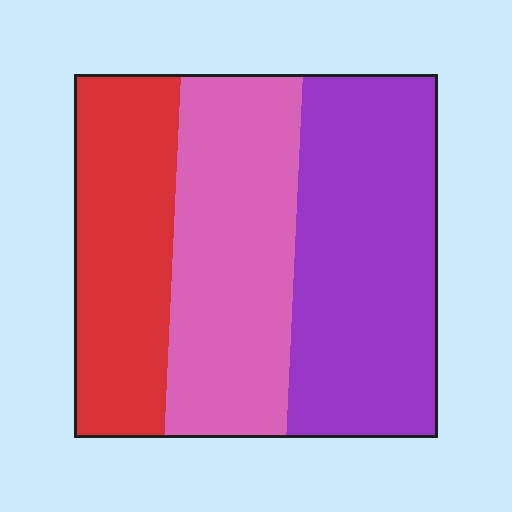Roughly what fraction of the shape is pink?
Pink takes up about one third (1/3) of the shape.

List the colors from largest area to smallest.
From largest to smallest: purple, pink, red.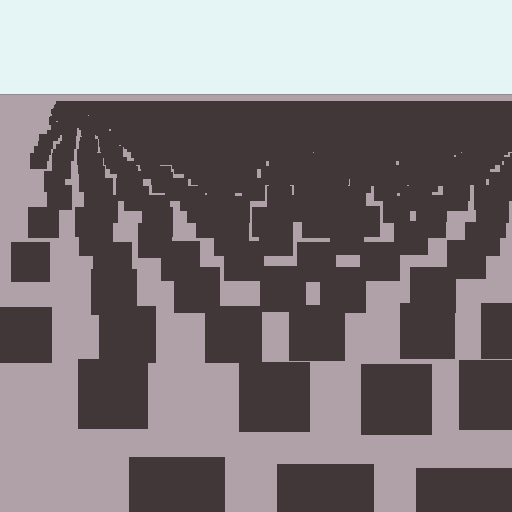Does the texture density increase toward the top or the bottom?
Density increases toward the top.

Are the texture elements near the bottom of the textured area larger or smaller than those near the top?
Larger. Near the bottom, elements are closer to the viewer and appear at a bigger on-screen size.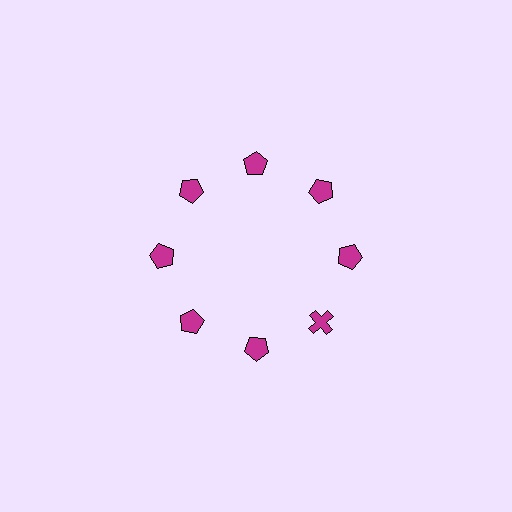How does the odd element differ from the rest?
It has a different shape: cross instead of pentagon.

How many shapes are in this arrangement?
There are 8 shapes arranged in a ring pattern.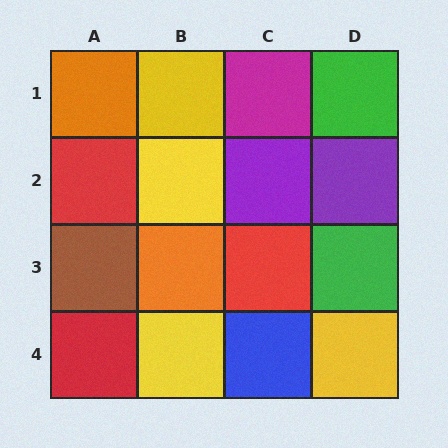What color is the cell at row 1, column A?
Orange.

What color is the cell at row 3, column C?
Red.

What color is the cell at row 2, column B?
Yellow.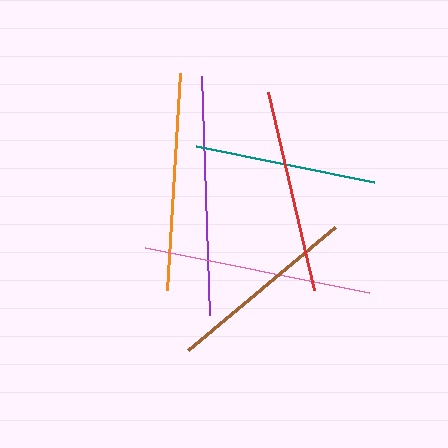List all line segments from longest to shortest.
From longest to shortest: purple, pink, orange, red, brown, teal.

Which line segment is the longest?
The purple line is the longest at approximately 239 pixels.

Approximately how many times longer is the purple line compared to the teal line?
The purple line is approximately 1.3 times the length of the teal line.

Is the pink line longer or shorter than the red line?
The pink line is longer than the red line.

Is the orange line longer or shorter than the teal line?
The orange line is longer than the teal line.